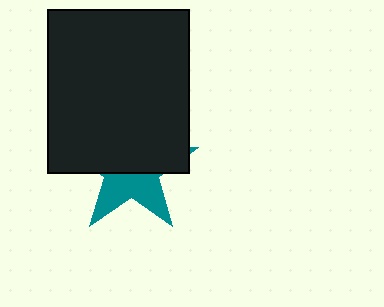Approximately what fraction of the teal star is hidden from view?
Roughly 58% of the teal star is hidden behind the black rectangle.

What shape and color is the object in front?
The object in front is a black rectangle.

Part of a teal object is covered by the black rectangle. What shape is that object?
It is a star.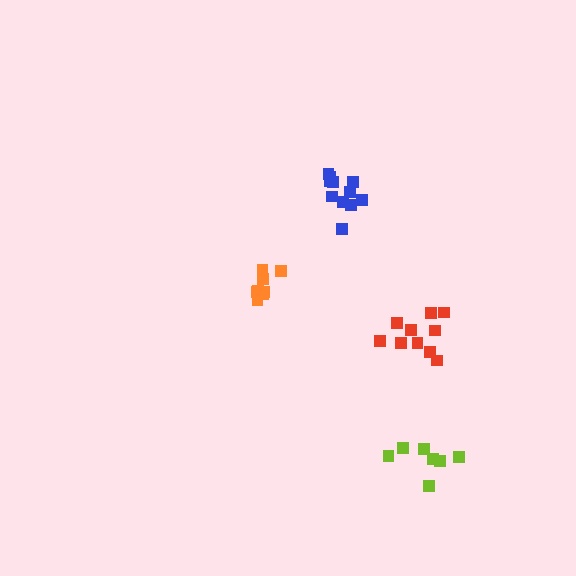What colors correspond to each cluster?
The clusters are colored: orange, red, lime, blue.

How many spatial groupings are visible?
There are 4 spatial groupings.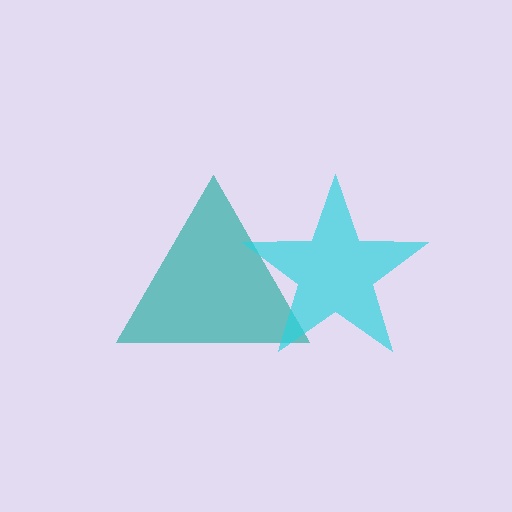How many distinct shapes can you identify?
There are 2 distinct shapes: a teal triangle, a cyan star.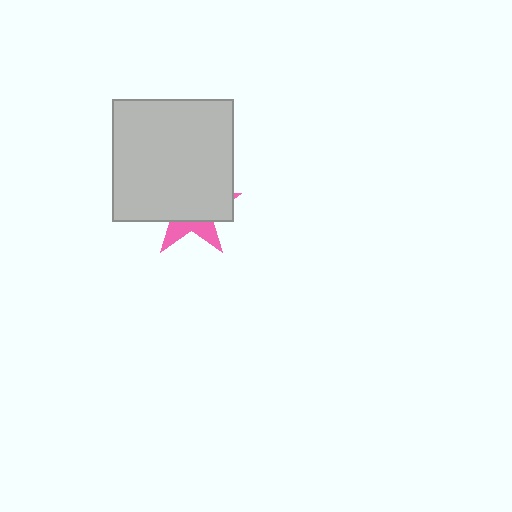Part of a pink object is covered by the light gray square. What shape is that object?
It is a star.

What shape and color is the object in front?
The object in front is a light gray square.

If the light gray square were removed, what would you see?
You would see the complete pink star.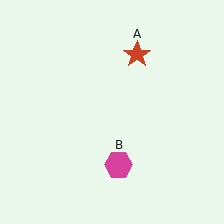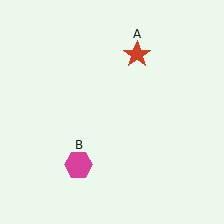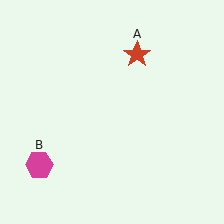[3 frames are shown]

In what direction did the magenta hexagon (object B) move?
The magenta hexagon (object B) moved left.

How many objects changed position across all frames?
1 object changed position: magenta hexagon (object B).